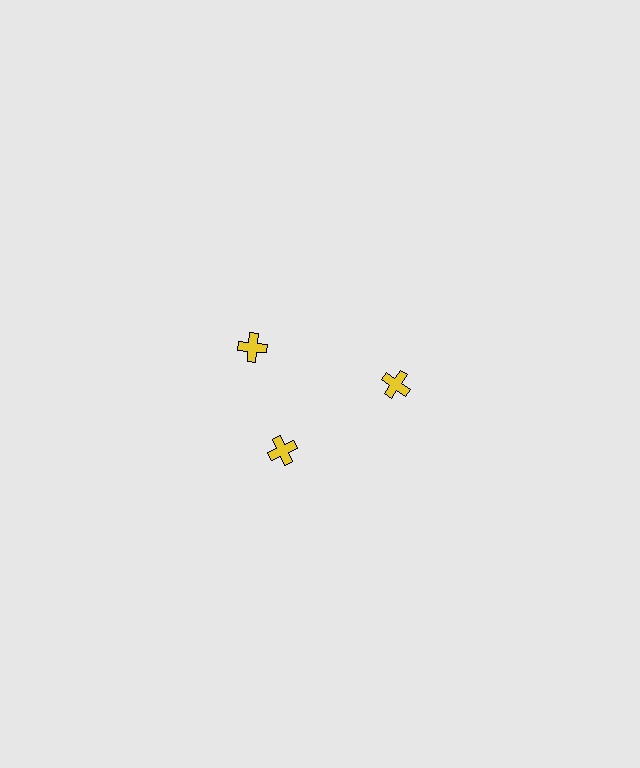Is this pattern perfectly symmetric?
No. The 3 yellow crosses are arranged in a ring, but one element near the 11 o'clock position is rotated out of alignment along the ring, breaking the 3-fold rotational symmetry.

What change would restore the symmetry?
The symmetry would be restored by rotating it back into even spacing with its neighbors so that all 3 crosses sit at equal angles and equal distance from the center.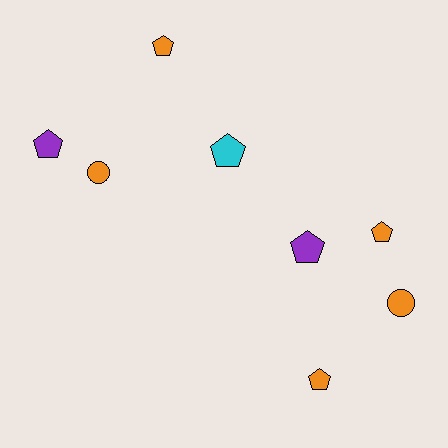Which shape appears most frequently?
Pentagon, with 6 objects.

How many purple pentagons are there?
There are 2 purple pentagons.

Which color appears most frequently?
Orange, with 5 objects.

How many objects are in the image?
There are 8 objects.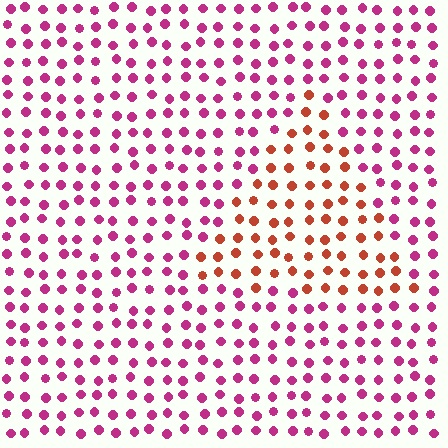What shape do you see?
I see a triangle.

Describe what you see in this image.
The image is filled with small magenta elements in a uniform arrangement. A triangle-shaped region is visible where the elements are tinted to a slightly different hue, forming a subtle color boundary.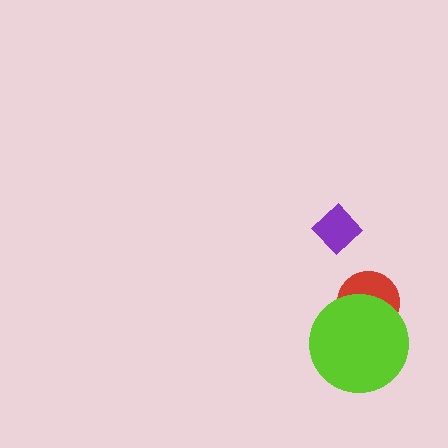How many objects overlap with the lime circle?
1 object overlaps with the lime circle.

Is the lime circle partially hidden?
No, no other shape covers it.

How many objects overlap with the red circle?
1 object overlaps with the red circle.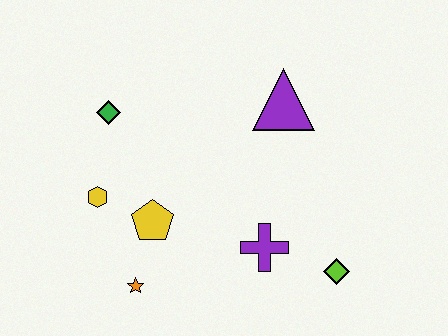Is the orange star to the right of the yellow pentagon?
No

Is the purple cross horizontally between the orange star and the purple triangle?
Yes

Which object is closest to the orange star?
The yellow pentagon is closest to the orange star.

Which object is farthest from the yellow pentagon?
The lime diamond is farthest from the yellow pentagon.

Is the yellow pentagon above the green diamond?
No